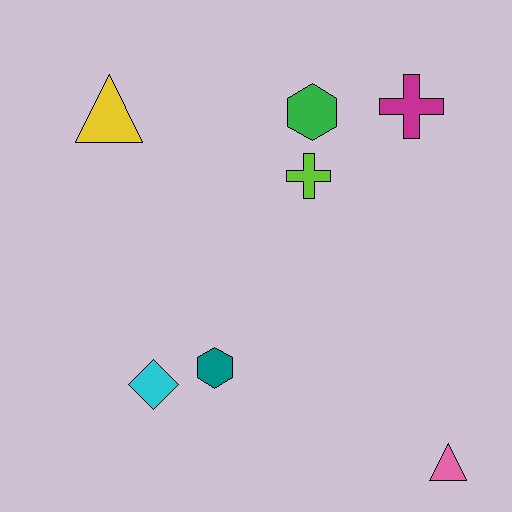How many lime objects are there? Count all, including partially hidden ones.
There is 1 lime object.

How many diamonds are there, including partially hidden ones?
There is 1 diamond.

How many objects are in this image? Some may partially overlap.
There are 7 objects.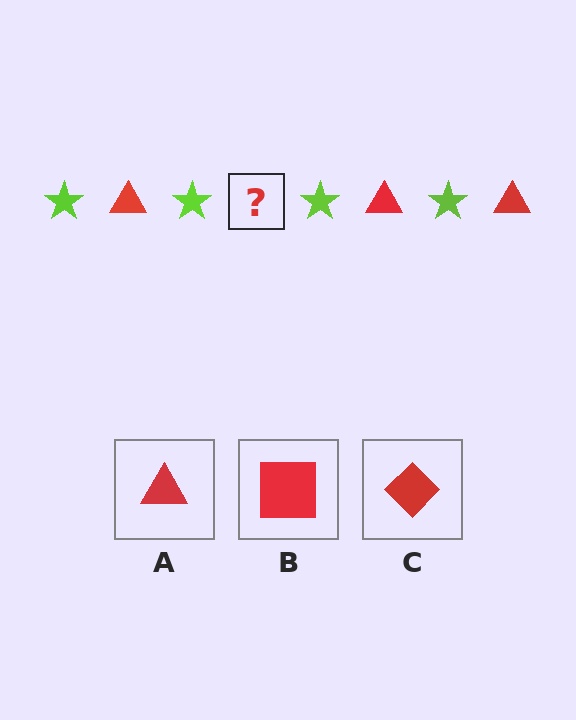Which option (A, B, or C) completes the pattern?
A.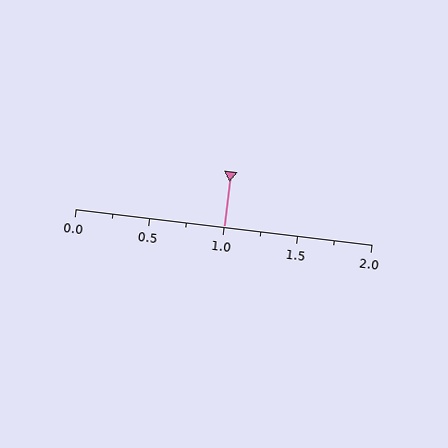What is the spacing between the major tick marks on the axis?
The major ticks are spaced 0.5 apart.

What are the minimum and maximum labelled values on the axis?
The axis runs from 0.0 to 2.0.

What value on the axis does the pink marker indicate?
The marker indicates approximately 1.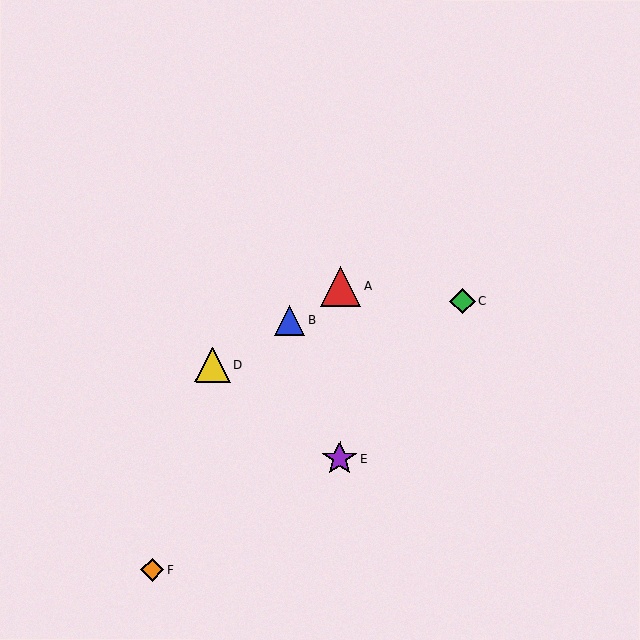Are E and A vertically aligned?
Yes, both are at x≈340.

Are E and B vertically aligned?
No, E is at x≈340 and B is at x≈290.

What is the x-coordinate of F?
Object F is at x≈152.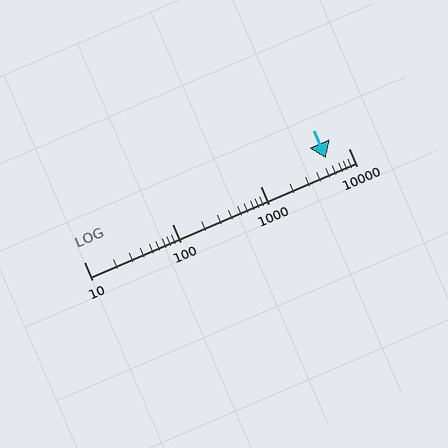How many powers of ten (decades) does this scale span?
The scale spans 3 decades, from 10 to 10000.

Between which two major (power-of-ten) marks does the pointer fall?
The pointer is between 1000 and 10000.